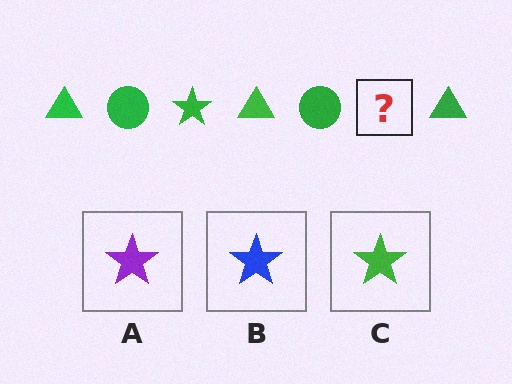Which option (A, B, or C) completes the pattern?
C.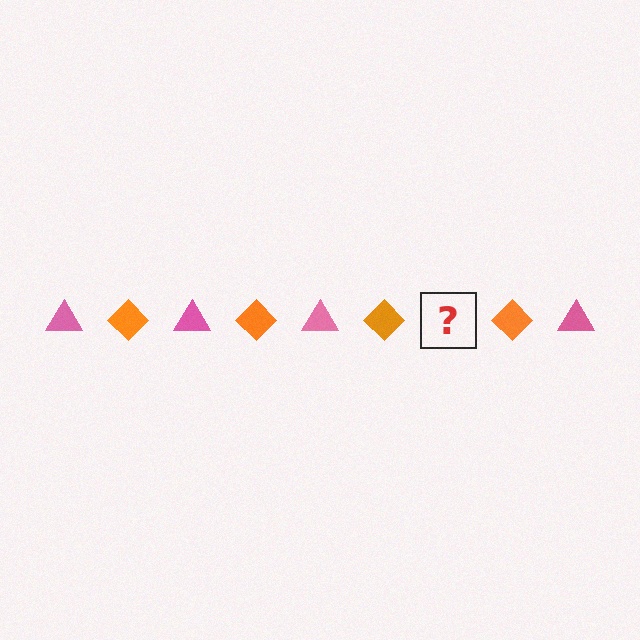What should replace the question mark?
The question mark should be replaced with a pink triangle.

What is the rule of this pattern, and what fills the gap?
The rule is that the pattern alternates between pink triangle and orange diamond. The gap should be filled with a pink triangle.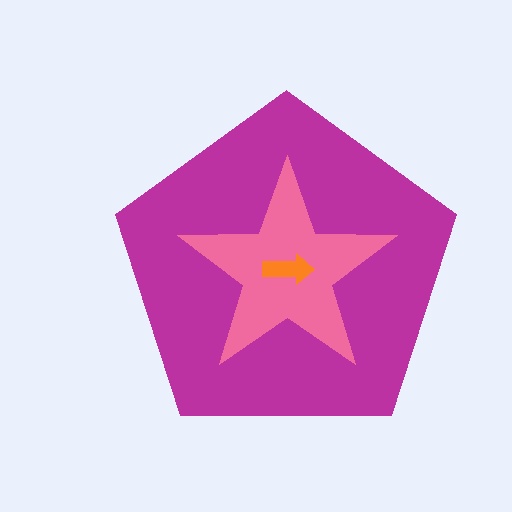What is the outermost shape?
The magenta pentagon.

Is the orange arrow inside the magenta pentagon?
Yes.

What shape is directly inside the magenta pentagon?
The pink star.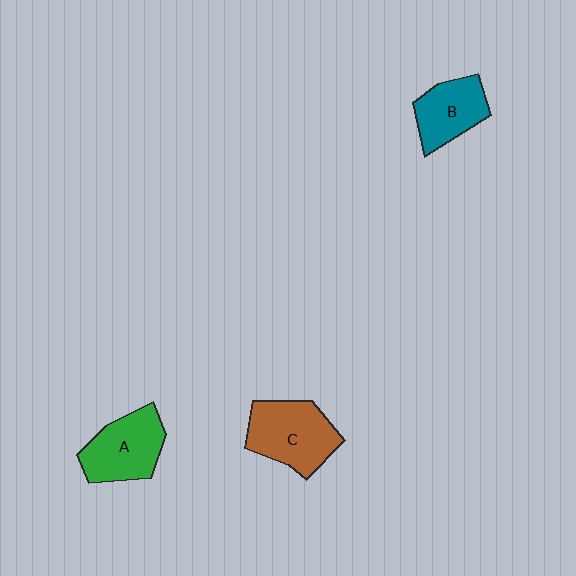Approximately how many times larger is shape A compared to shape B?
Approximately 1.2 times.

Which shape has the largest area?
Shape C (brown).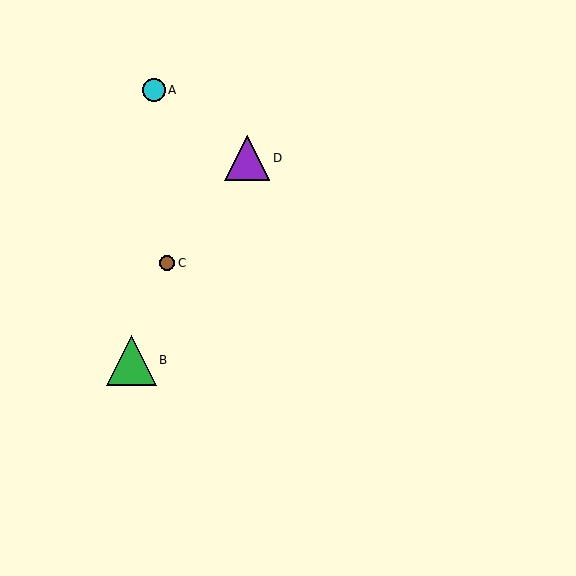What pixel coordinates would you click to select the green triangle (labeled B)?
Click at (132, 360) to select the green triangle B.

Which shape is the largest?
The green triangle (labeled B) is the largest.